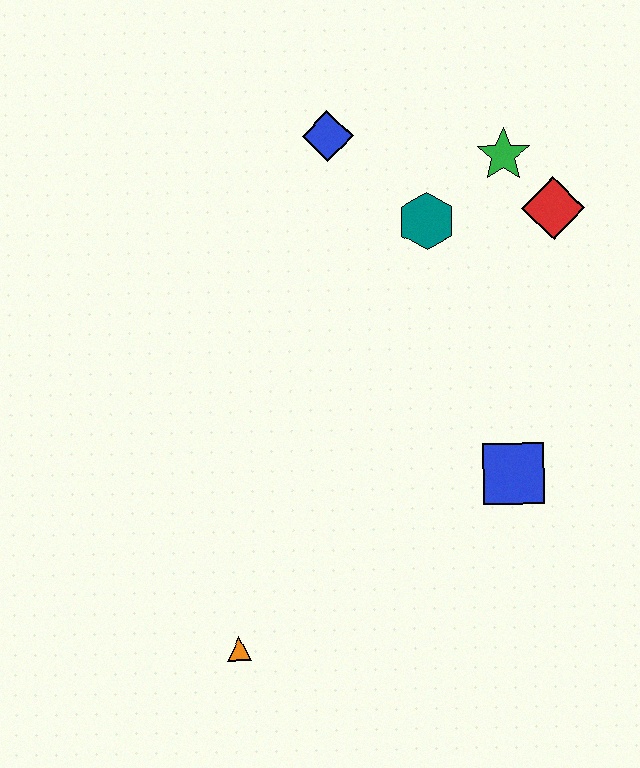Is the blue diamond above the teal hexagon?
Yes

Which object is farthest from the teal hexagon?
The orange triangle is farthest from the teal hexagon.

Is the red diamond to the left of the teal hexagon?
No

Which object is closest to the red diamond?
The green star is closest to the red diamond.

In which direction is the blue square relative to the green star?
The blue square is below the green star.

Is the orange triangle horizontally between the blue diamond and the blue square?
No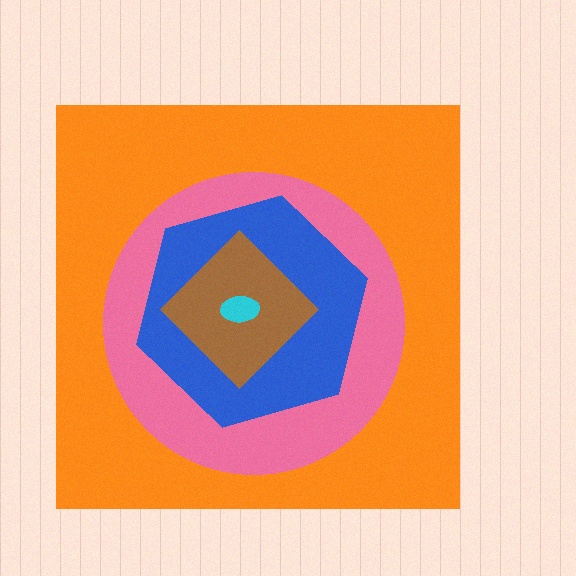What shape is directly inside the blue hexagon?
The brown diamond.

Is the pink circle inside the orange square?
Yes.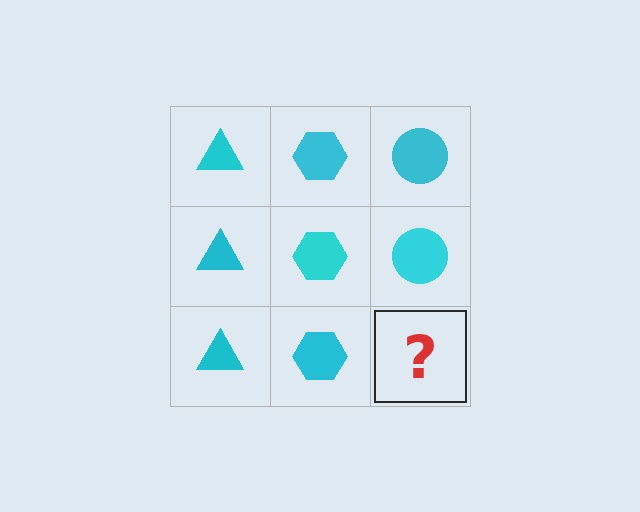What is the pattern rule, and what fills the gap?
The rule is that each column has a consistent shape. The gap should be filled with a cyan circle.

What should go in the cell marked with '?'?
The missing cell should contain a cyan circle.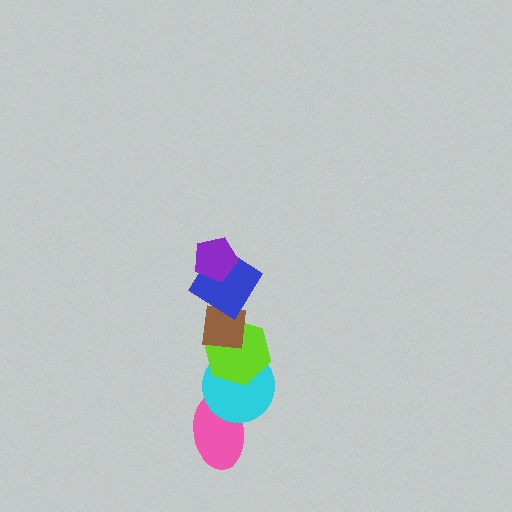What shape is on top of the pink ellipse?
The cyan circle is on top of the pink ellipse.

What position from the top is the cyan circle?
The cyan circle is 5th from the top.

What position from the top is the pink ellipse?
The pink ellipse is 6th from the top.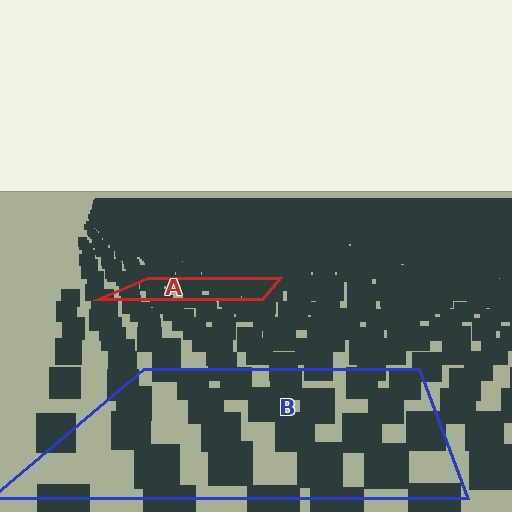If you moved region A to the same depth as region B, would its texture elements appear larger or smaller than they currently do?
They would appear larger. At a closer depth, the same texture elements are projected at a bigger on-screen size.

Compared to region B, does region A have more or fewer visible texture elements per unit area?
Region A has more texture elements per unit area — they are packed more densely because it is farther away.